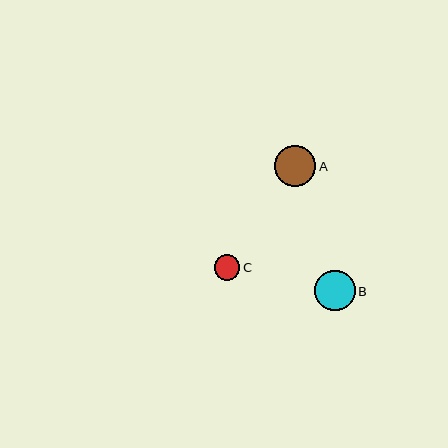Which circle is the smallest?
Circle C is the smallest with a size of approximately 26 pixels.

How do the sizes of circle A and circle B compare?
Circle A and circle B are approximately the same size.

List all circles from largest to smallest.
From largest to smallest: A, B, C.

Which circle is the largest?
Circle A is the largest with a size of approximately 41 pixels.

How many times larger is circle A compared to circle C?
Circle A is approximately 1.6 times the size of circle C.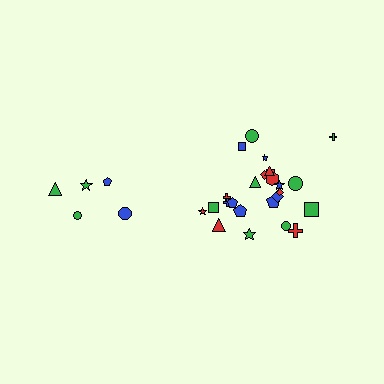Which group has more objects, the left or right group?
The right group.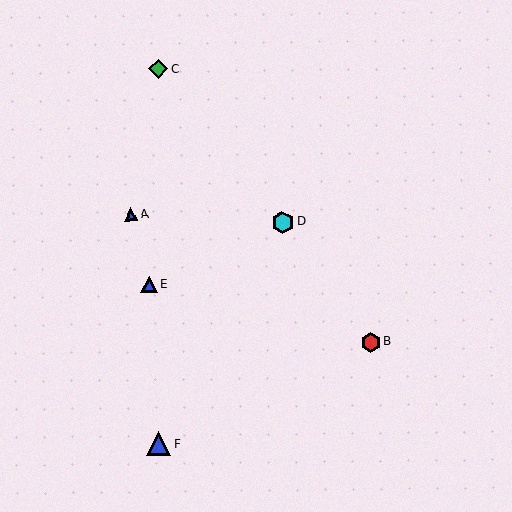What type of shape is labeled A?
Shape A is a blue triangle.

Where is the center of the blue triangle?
The center of the blue triangle is at (131, 215).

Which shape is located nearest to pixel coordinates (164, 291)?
The blue triangle (labeled E) at (150, 285) is nearest to that location.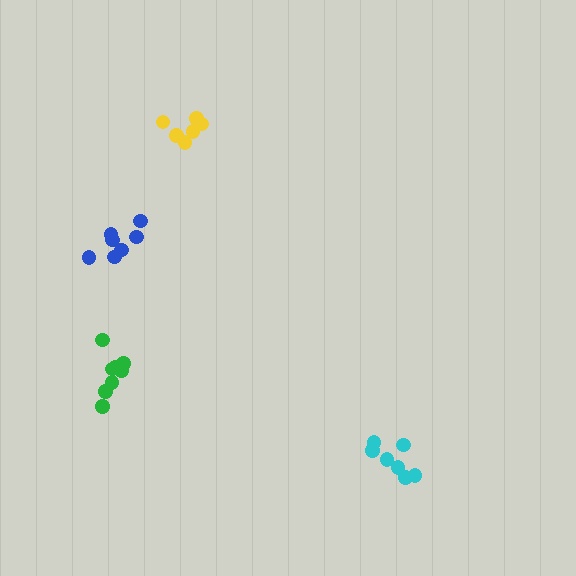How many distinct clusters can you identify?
There are 4 distinct clusters.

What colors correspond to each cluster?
The clusters are colored: blue, green, yellow, cyan.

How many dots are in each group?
Group 1: 7 dots, Group 2: 8 dots, Group 3: 6 dots, Group 4: 7 dots (28 total).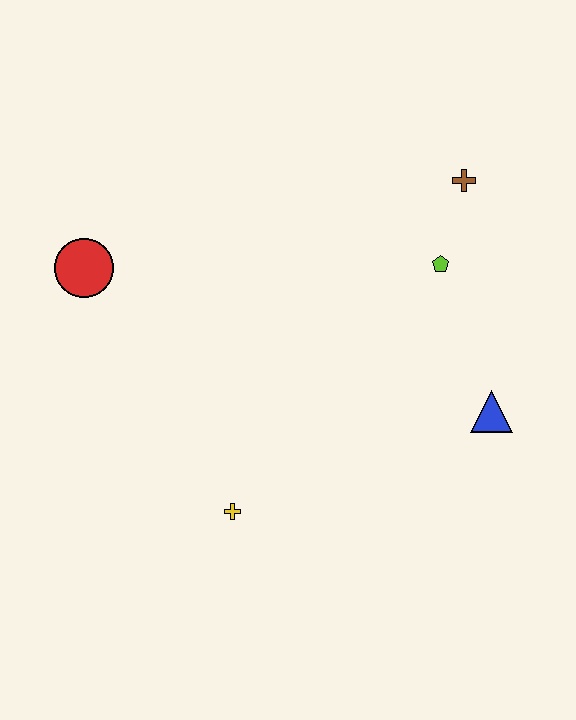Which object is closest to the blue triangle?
The lime pentagon is closest to the blue triangle.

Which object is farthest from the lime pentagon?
The red circle is farthest from the lime pentagon.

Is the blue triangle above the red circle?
No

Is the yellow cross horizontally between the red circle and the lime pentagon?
Yes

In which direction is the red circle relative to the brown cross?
The red circle is to the left of the brown cross.